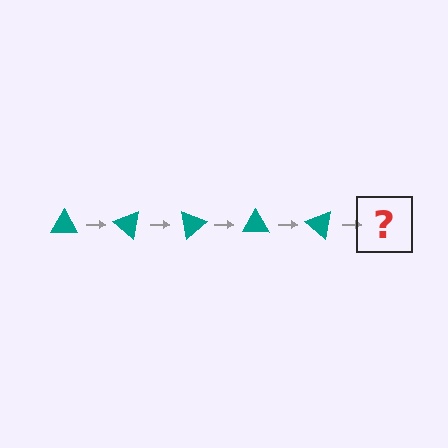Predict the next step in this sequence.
The next step is a teal triangle rotated 200 degrees.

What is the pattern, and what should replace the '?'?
The pattern is that the triangle rotates 40 degrees each step. The '?' should be a teal triangle rotated 200 degrees.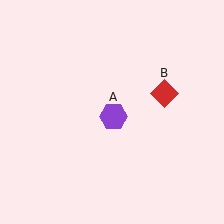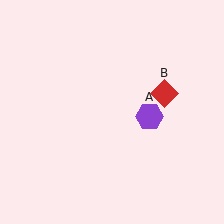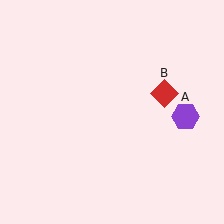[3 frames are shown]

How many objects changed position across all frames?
1 object changed position: purple hexagon (object A).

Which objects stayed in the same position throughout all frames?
Red diamond (object B) remained stationary.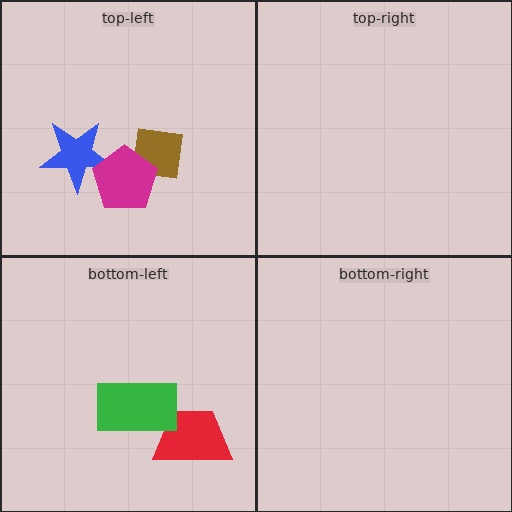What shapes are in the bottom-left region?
The red trapezoid, the green rectangle.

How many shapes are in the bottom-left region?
2.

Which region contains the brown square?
The top-left region.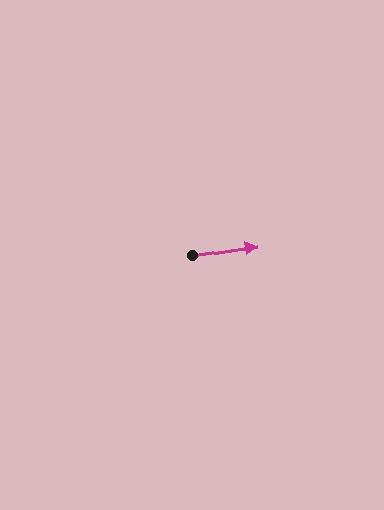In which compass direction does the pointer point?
East.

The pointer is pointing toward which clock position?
Roughly 3 o'clock.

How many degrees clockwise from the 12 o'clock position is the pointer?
Approximately 82 degrees.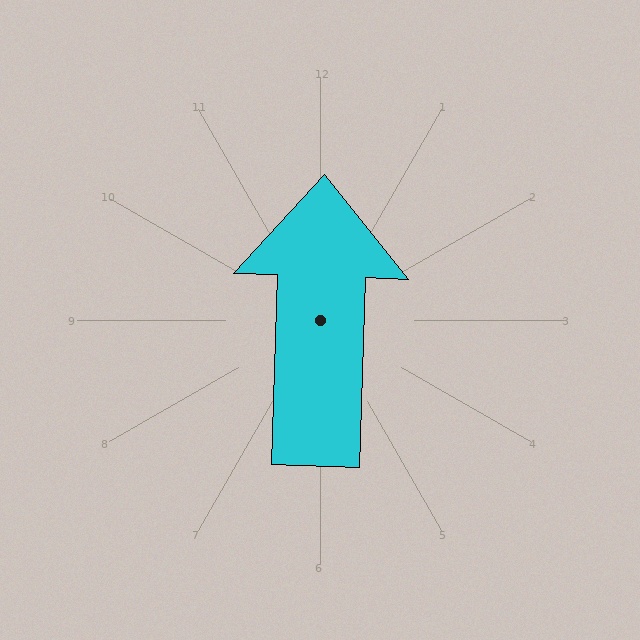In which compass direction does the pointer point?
North.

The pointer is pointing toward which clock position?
Roughly 12 o'clock.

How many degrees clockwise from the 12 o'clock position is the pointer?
Approximately 2 degrees.